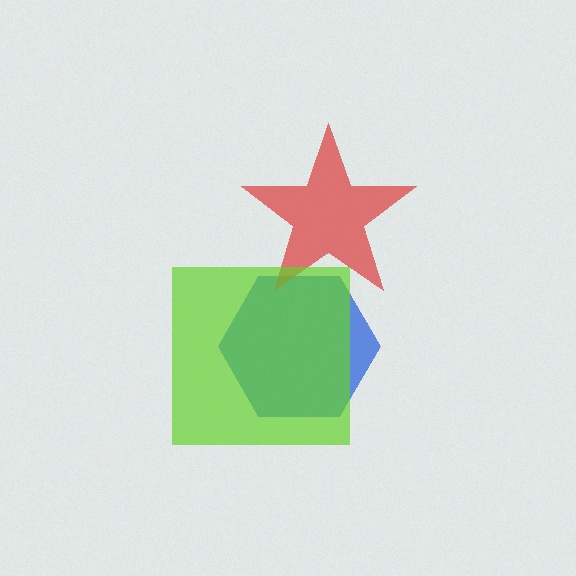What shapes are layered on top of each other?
The layered shapes are: a blue hexagon, a red star, a lime square.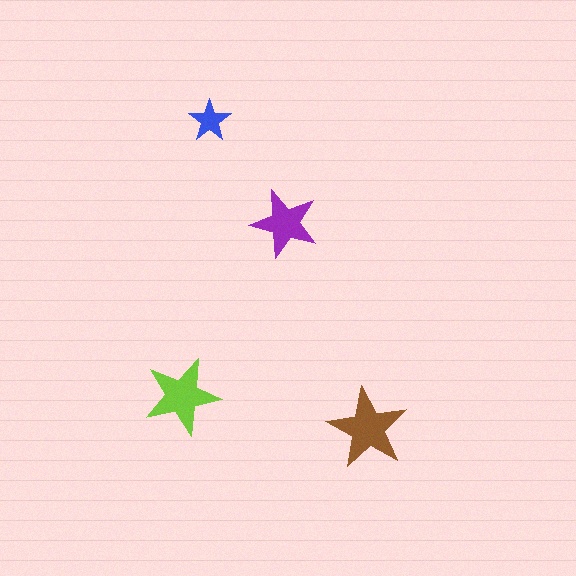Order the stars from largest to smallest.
the brown one, the lime one, the purple one, the blue one.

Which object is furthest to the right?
The brown star is rightmost.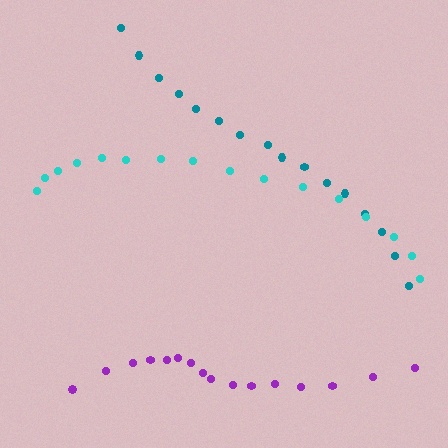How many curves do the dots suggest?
There are 3 distinct paths.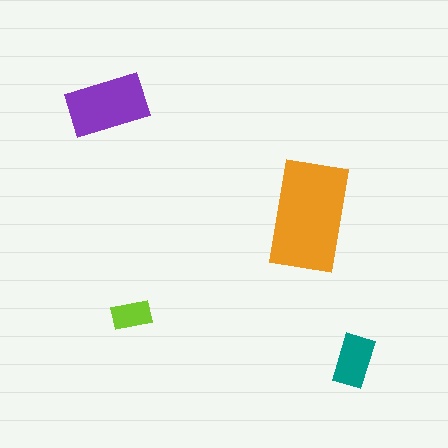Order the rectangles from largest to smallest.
the orange one, the purple one, the teal one, the lime one.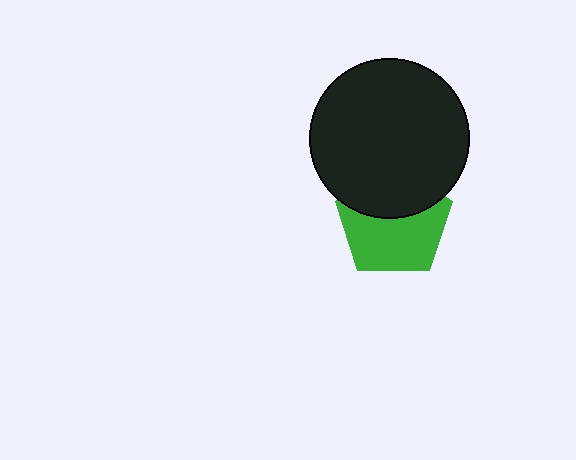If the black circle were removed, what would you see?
You would see the complete green pentagon.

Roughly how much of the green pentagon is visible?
About half of it is visible (roughly 60%).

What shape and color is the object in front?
The object in front is a black circle.